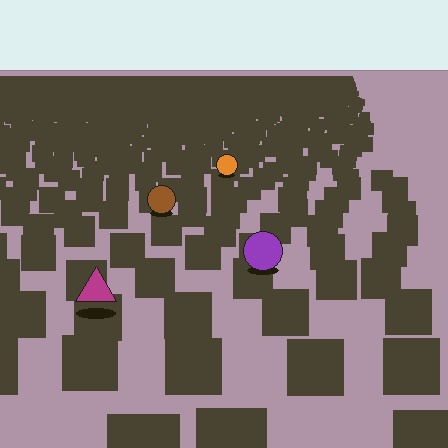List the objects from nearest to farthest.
From nearest to farthest: the magenta triangle, the purple circle, the brown circle, the orange circle.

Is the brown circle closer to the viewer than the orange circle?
Yes. The brown circle is closer — you can tell from the texture gradient: the ground texture is coarser near it.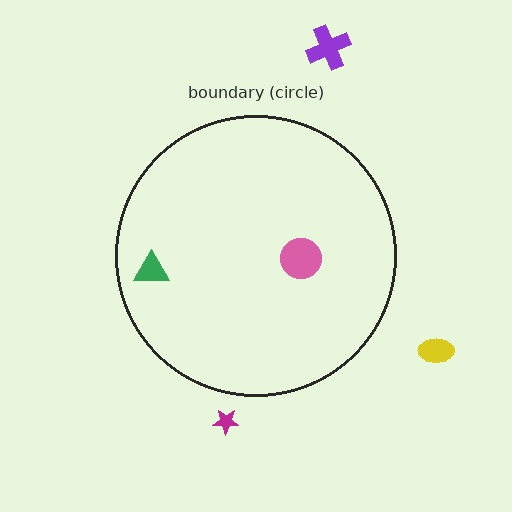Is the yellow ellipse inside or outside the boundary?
Outside.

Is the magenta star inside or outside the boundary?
Outside.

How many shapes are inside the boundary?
2 inside, 3 outside.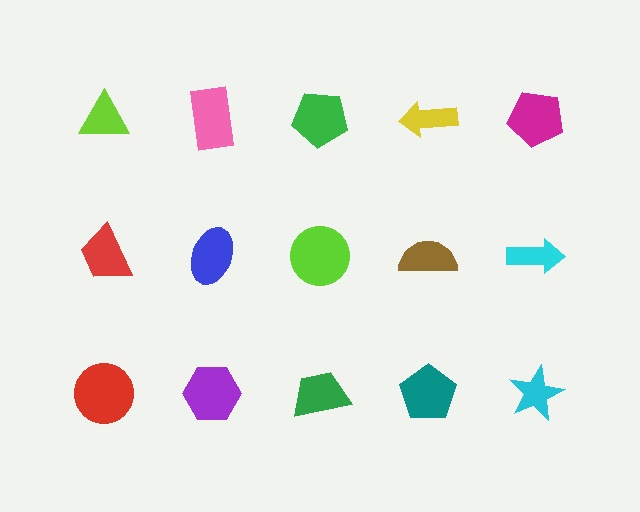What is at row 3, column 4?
A teal pentagon.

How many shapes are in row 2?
5 shapes.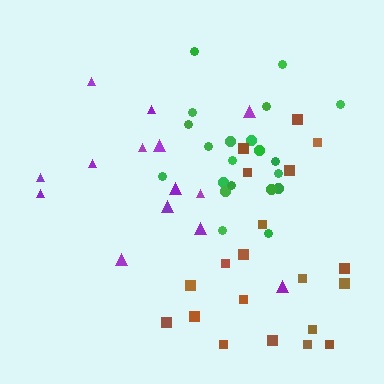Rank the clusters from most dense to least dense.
green, brown, purple.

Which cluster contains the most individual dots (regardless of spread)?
Green (21).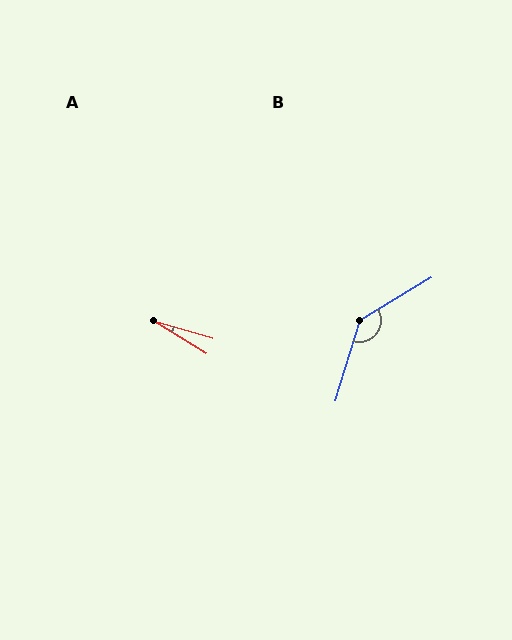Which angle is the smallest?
A, at approximately 15 degrees.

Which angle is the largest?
B, at approximately 138 degrees.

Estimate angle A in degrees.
Approximately 15 degrees.